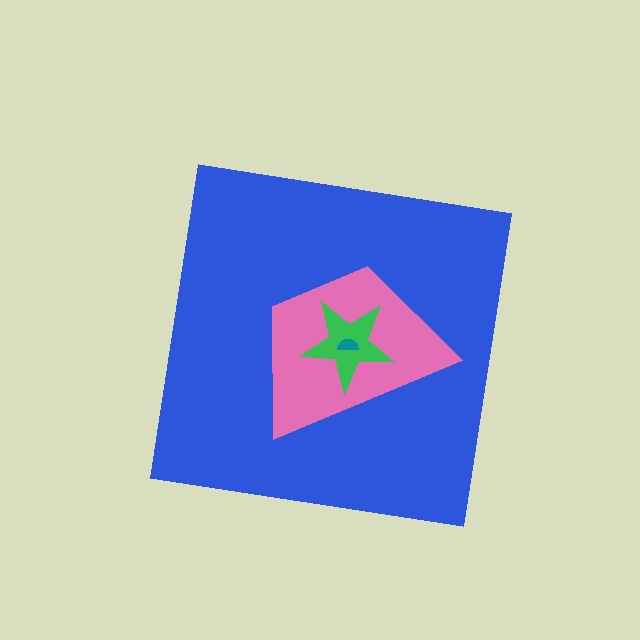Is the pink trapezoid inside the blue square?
Yes.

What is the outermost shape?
The blue square.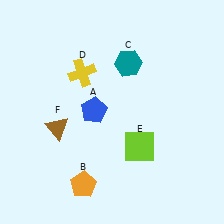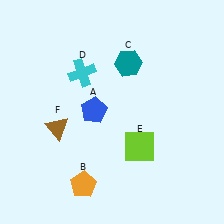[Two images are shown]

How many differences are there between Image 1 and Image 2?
There is 1 difference between the two images.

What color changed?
The cross (D) changed from yellow in Image 1 to cyan in Image 2.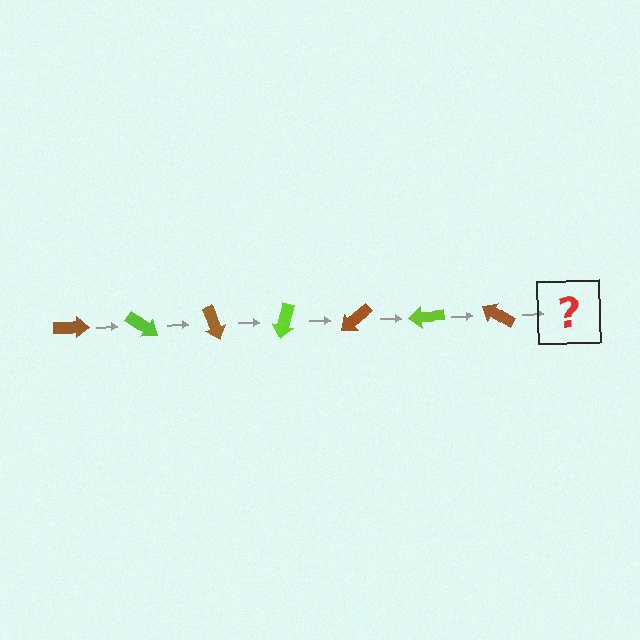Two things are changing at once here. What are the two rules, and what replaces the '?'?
The two rules are that it rotates 35 degrees each step and the color cycles through brown and lime. The '?' should be a lime arrow, rotated 245 degrees from the start.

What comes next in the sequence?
The next element should be a lime arrow, rotated 245 degrees from the start.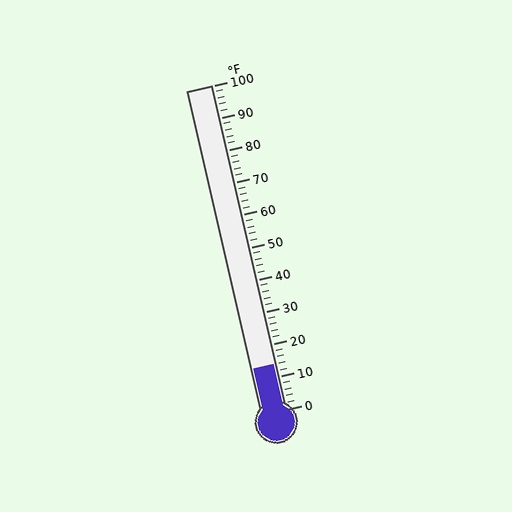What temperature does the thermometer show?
The thermometer shows approximately 14°F.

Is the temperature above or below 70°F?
The temperature is below 70°F.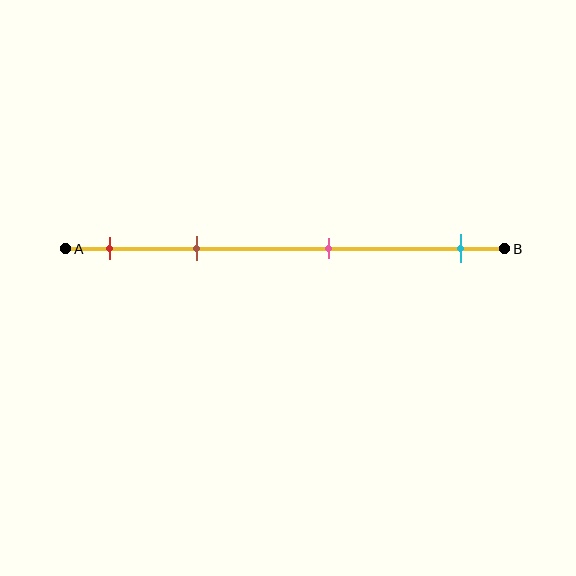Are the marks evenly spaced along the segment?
No, the marks are not evenly spaced.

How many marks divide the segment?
There are 4 marks dividing the segment.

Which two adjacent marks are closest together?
The red and brown marks are the closest adjacent pair.